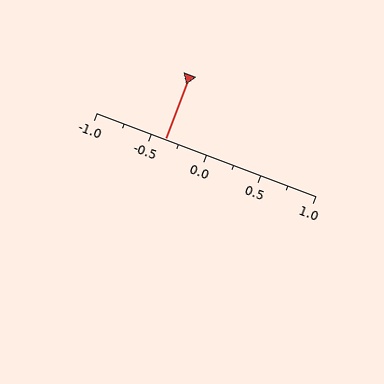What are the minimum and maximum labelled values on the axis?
The axis runs from -1.0 to 1.0.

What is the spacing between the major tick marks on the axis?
The major ticks are spaced 0.5 apart.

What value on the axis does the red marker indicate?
The marker indicates approximately -0.38.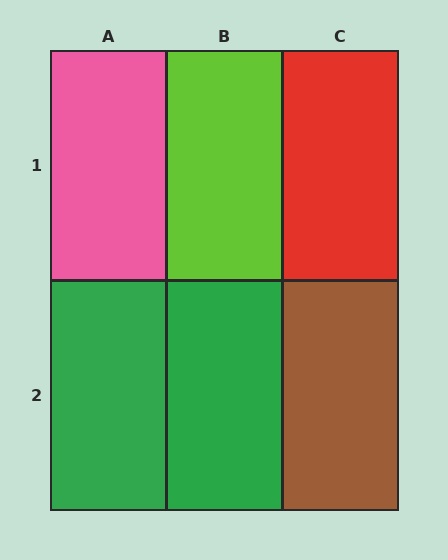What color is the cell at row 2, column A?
Green.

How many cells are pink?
1 cell is pink.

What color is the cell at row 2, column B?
Green.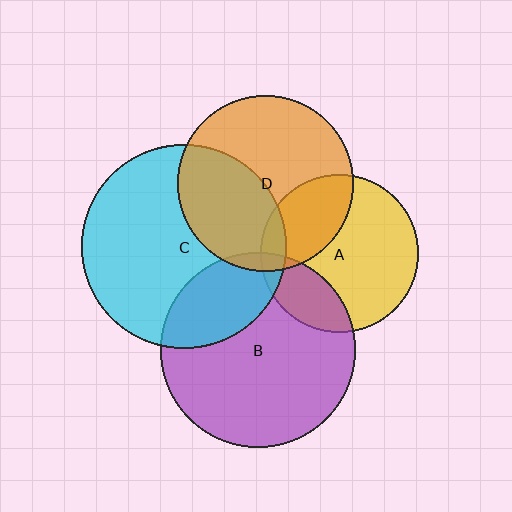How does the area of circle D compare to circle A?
Approximately 1.2 times.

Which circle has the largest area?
Circle C (cyan).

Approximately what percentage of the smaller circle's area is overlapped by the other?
Approximately 10%.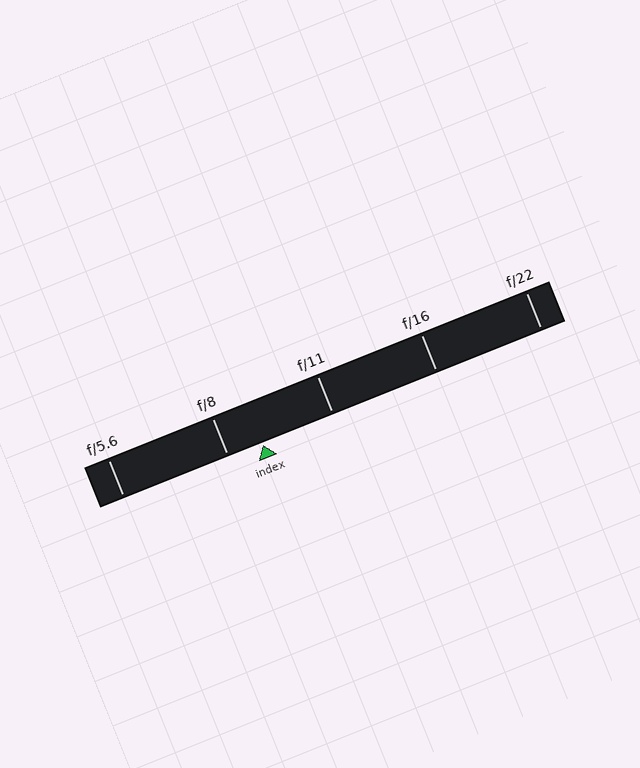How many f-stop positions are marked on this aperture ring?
There are 5 f-stop positions marked.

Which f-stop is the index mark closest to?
The index mark is closest to f/8.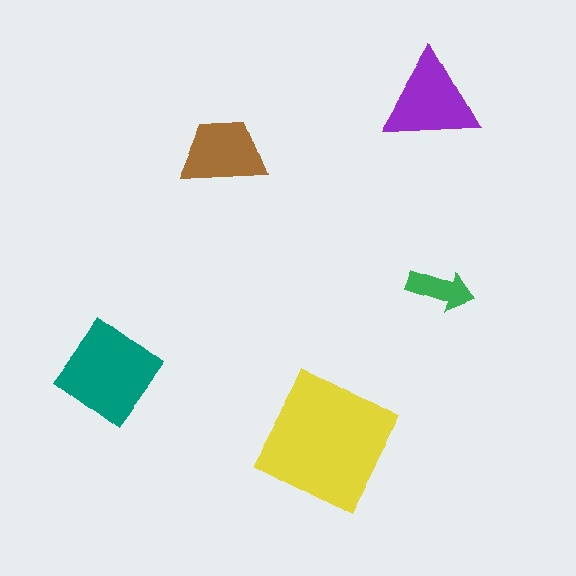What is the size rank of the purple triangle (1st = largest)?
3rd.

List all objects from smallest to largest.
The green arrow, the brown trapezoid, the purple triangle, the teal diamond, the yellow square.